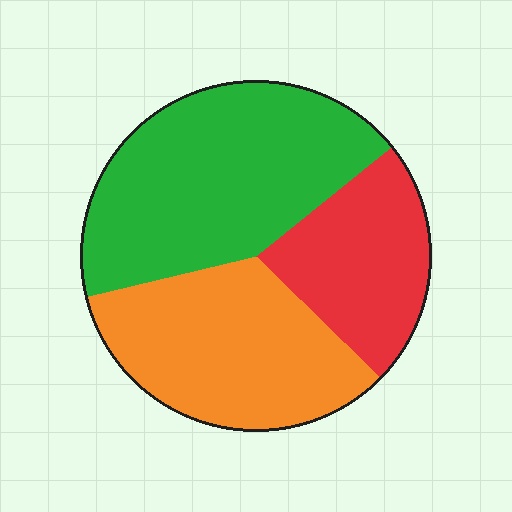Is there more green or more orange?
Green.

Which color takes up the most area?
Green, at roughly 45%.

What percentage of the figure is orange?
Orange takes up between a quarter and a half of the figure.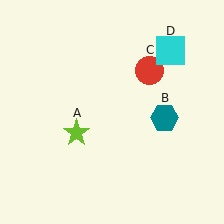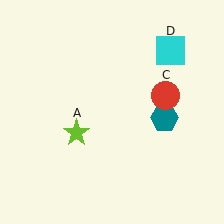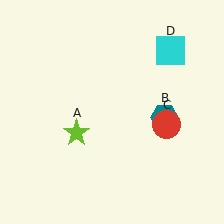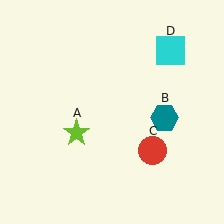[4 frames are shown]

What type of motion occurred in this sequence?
The red circle (object C) rotated clockwise around the center of the scene.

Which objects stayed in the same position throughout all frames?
Lime star (object A) and teal hexagon (object B) and cyan square (object D) remained stationary.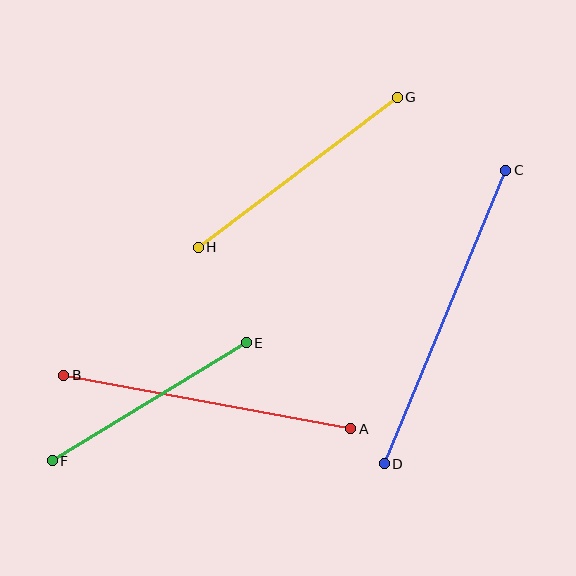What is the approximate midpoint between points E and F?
The midpoint is at approximately (149, 402) pixels.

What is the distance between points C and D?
The distance is approximately 318 pixels.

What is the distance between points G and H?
The distance is approximately 249 pixels.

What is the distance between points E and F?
The distance is approximately 227 pixels.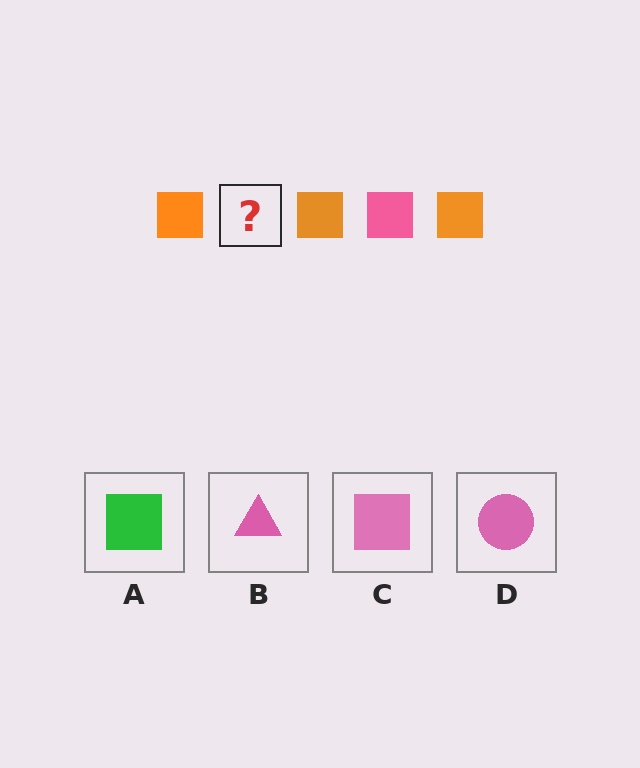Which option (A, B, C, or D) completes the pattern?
C.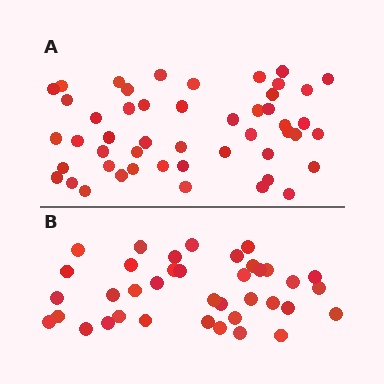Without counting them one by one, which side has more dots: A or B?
Region A (the top region) has more dots.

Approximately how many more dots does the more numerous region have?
Region A has roughly 12 or so more dots than region B.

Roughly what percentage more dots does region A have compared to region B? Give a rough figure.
About 30% more.